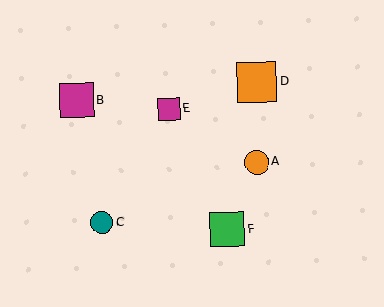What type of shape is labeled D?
Shape D is an orange square.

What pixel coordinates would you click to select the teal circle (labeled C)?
Click at (102, 223) to select the teal circle C.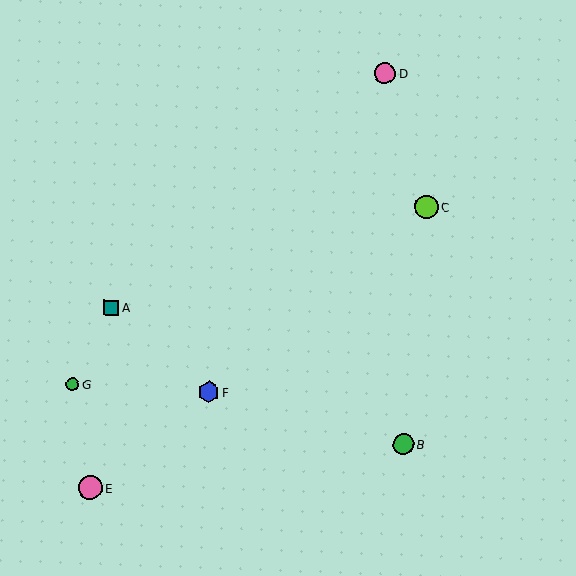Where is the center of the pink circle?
The center of the pink circle is at (90, 488).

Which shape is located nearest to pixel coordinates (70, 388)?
The green circle (labeled G) at (72, 384) is nearest to that location.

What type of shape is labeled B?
Shape B is a green circle.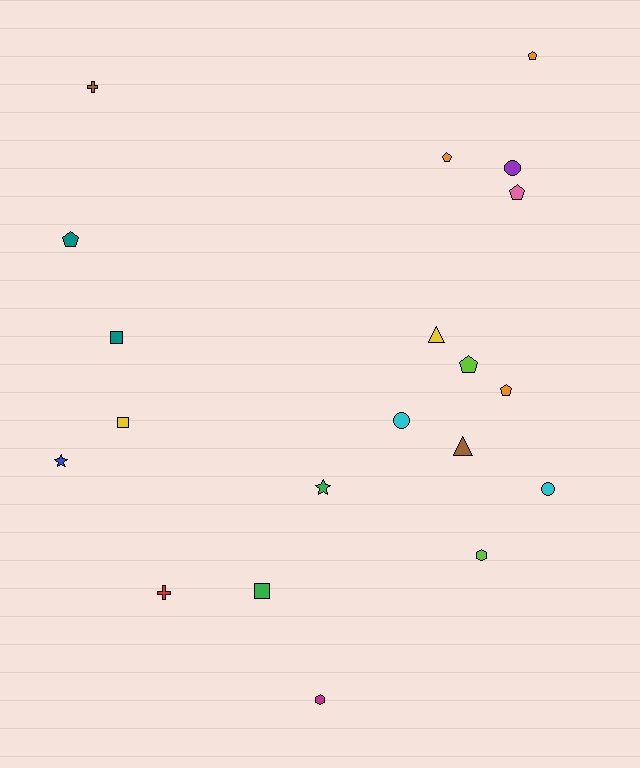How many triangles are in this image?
There are 2 triangles.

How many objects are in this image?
There are 20 objects.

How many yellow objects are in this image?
There are 2 yellow objects.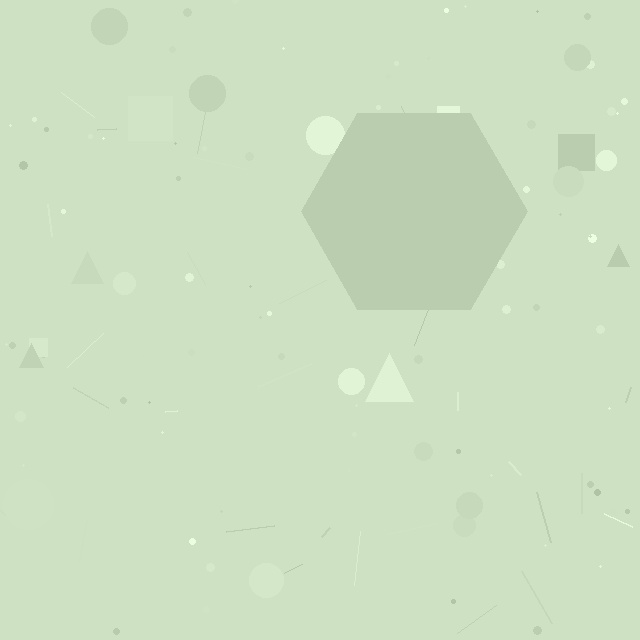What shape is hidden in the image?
A hexagon is hidden in the image.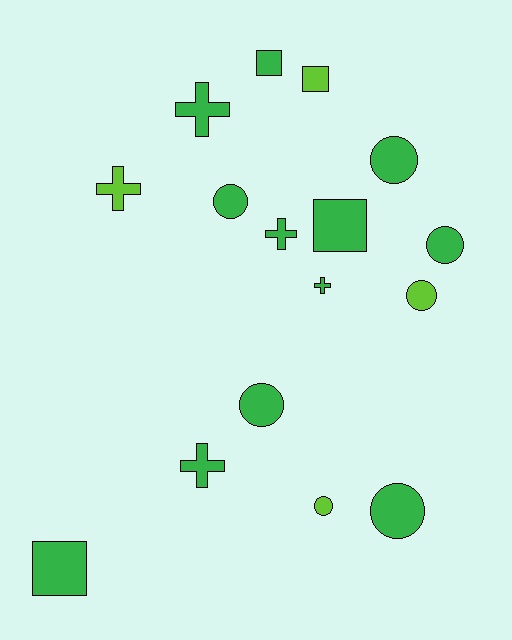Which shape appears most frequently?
Circle, with 7 objects.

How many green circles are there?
There are 5 green circles.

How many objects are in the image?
There are 16 objects.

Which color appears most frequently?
Green, with 12 objects.